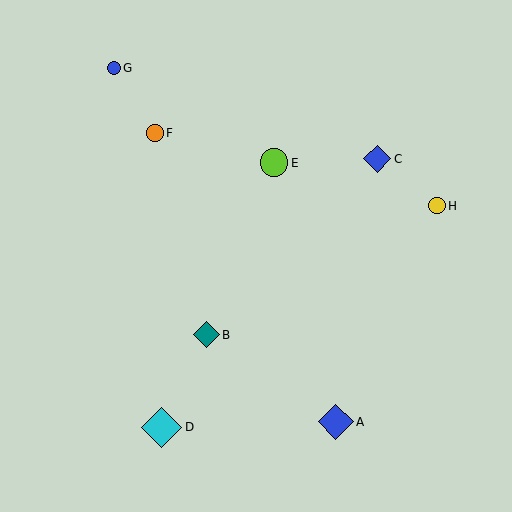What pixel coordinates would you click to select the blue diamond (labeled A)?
Click at (336, 422) to select the blue diamond A.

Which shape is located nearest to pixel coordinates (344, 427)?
The blue diamond (labeled A) at (336, 422) is nearest to that location.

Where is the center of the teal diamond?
The center of the teal diamond is at (206, 335).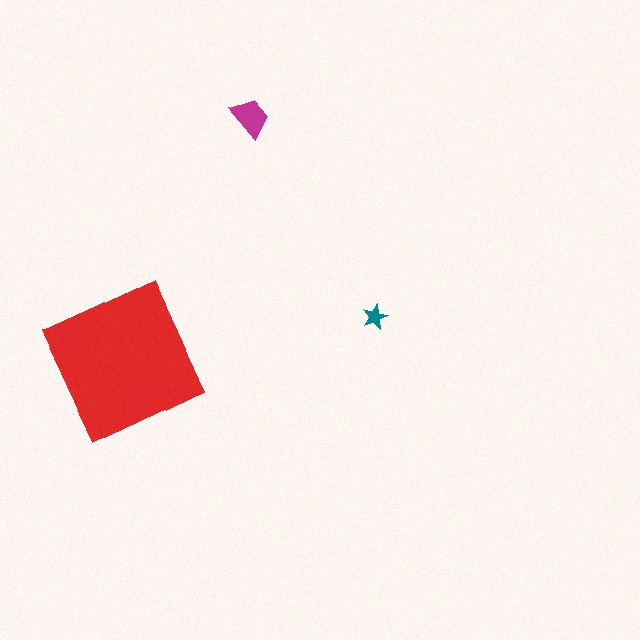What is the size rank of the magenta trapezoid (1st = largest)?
2nd.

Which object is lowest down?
The red square is bottommost.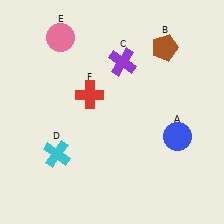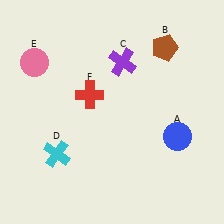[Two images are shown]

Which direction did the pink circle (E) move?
The pink circle (E) moved left.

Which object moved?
The pink circle (E) moved left.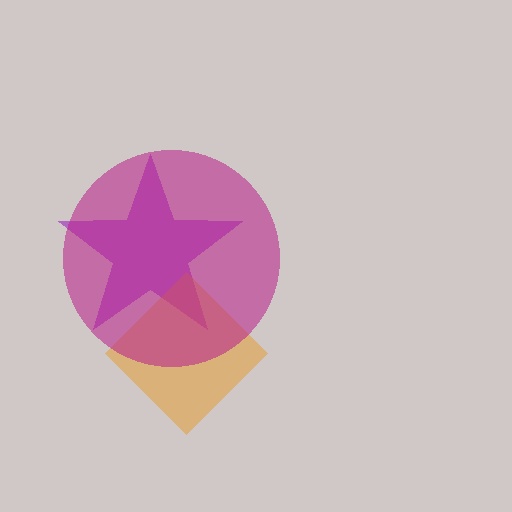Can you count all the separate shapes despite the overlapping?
Yes, there are 3 separate shapes.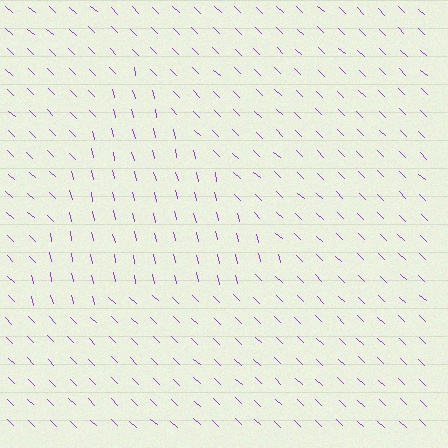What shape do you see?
I see a triangle.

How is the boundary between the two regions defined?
The boundary is defined purely by a change in line orientation (approximately 33 degrees difference). All lines are the same color and thickness.